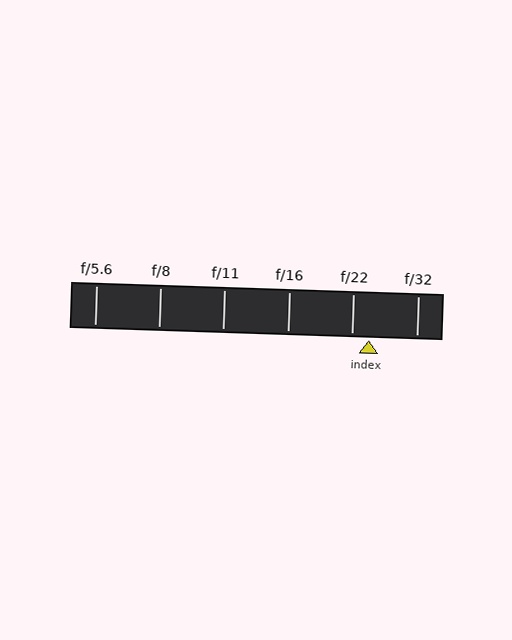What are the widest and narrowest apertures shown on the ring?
The widest aperture shown is f/5.6 and the narrowest is f/32.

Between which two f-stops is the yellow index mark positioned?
The index mark is between f/22 and f/32.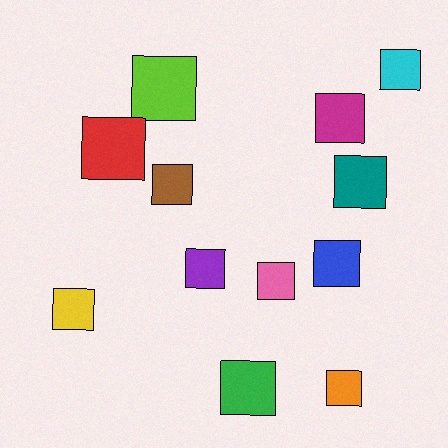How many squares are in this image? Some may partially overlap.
There are 12 squares.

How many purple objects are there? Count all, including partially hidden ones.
There is 1 purple object.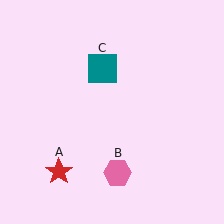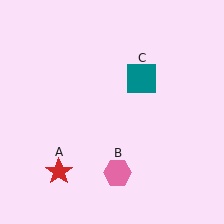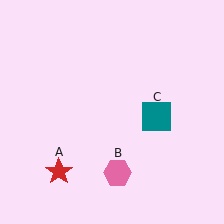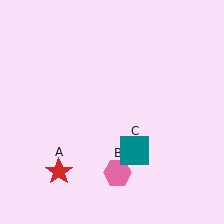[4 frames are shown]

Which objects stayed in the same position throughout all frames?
Red star (object A) and pink hexagon (object B) remained stationary.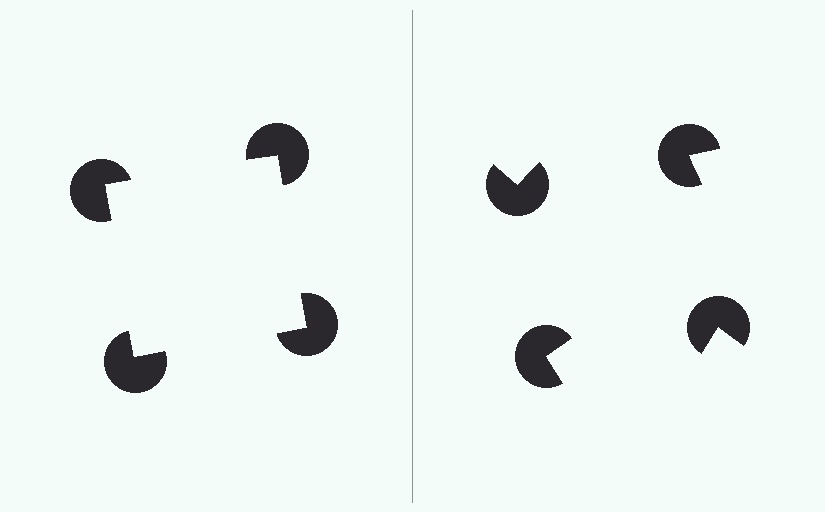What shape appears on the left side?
An illusory square.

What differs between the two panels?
The pac-man discs are positioned identically on both sides; only the wedge orientations differ. On the left they align to a square; on the right they are misaligned.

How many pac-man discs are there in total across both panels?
8 — 4 on each side.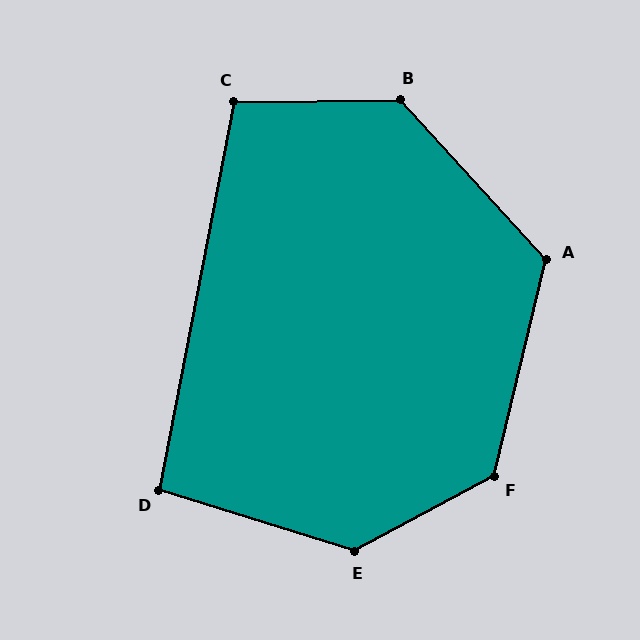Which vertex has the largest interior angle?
E, at approximately 134 degrees.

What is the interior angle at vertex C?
Approximately 102 degrees (obtuse).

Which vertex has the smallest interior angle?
D, at approximately 97 degrees.